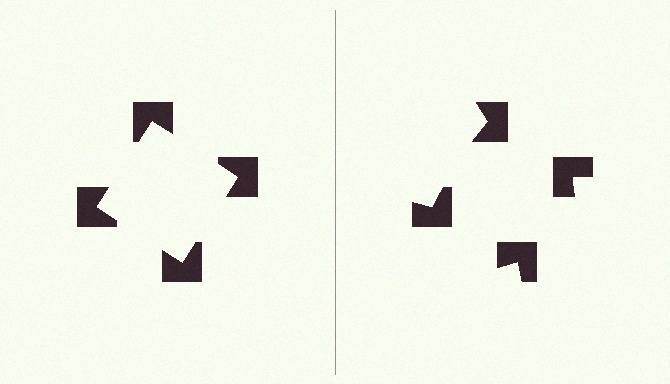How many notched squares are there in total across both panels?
8 — 4 on each side.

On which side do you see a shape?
An illusory square appears on the left side. On the right side the wedge cuts are rotated, so no coherent shape forms.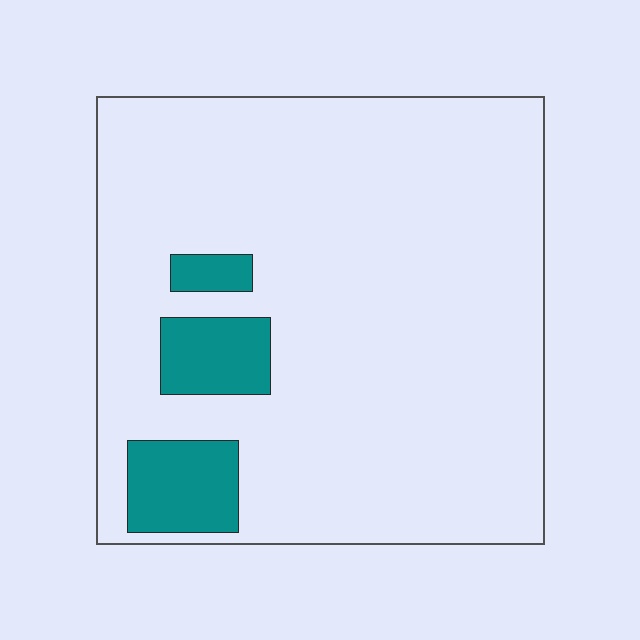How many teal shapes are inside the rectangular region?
3.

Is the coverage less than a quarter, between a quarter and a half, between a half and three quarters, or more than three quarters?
Less than a quarter.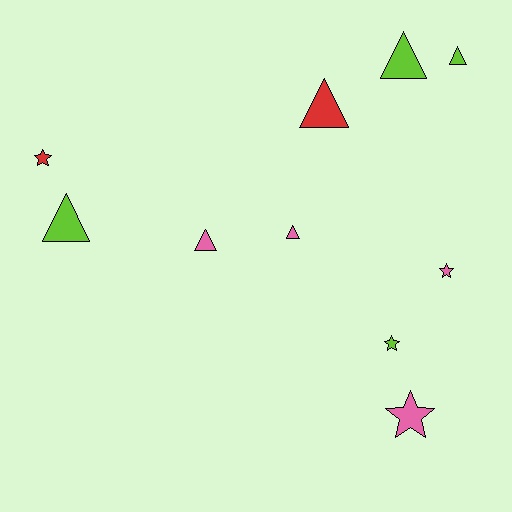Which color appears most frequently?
Pink, with 4 objects.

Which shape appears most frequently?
Triangle, with 6 objects.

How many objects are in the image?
There are 10 objects.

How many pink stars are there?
There are 2 pink stars.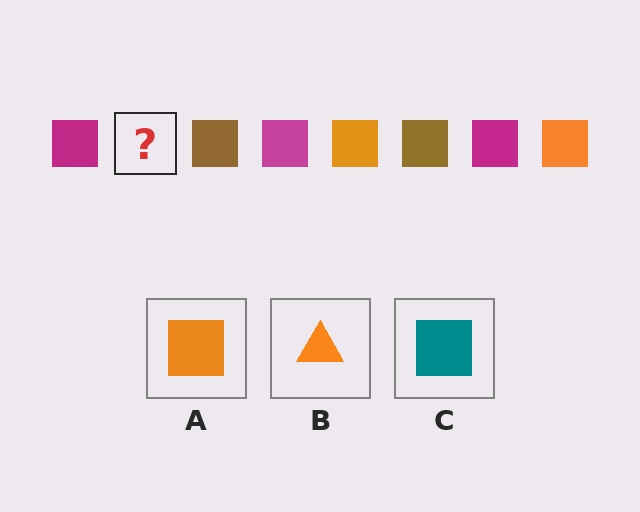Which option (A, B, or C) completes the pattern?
A.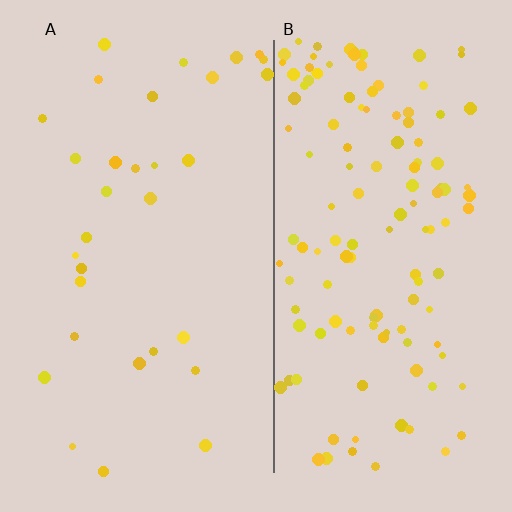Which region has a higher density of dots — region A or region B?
B (the right).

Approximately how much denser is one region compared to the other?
Approximately 4.1× — region B over region A.